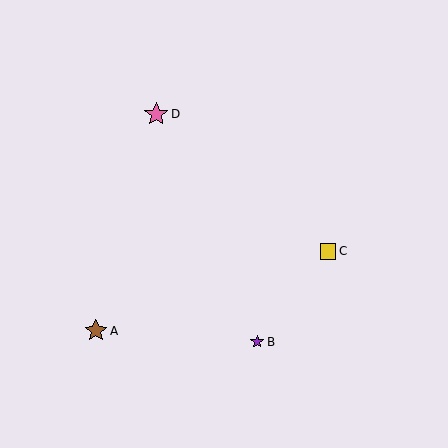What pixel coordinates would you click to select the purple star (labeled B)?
Click at (257, 342) to select the purple star B.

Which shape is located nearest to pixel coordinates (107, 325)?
The brown star (labeled A) at (96, 331) is nearest to that location.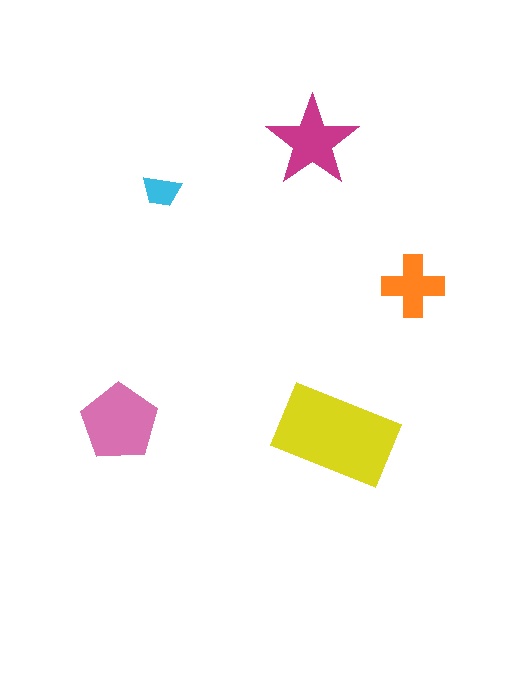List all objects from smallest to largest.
The cyan trapezoid, the orange cross, the magenta star, the pink pentagon, the yellow rectangle.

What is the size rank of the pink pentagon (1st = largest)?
2nd.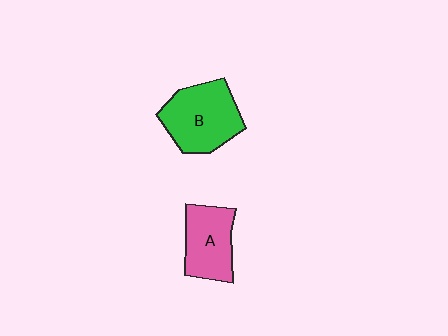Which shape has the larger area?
Shape B (green).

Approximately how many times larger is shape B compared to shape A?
Approximately 1.3 times.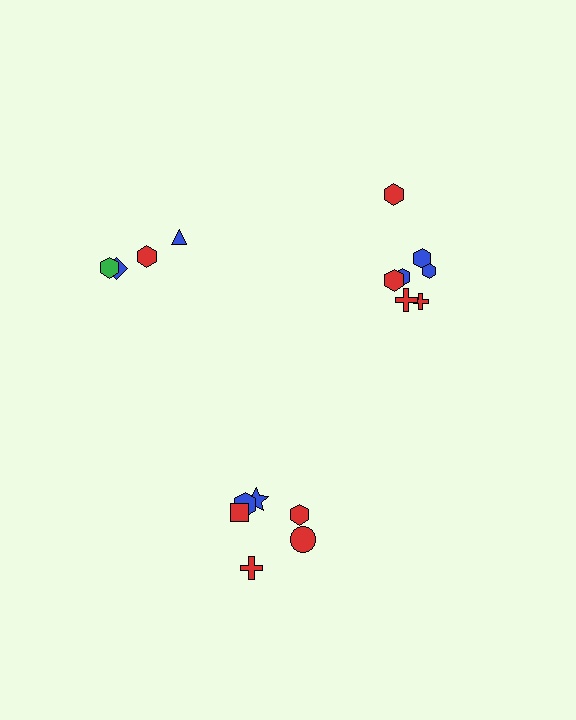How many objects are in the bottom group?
There are 6 objects.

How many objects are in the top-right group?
There are 7 objects.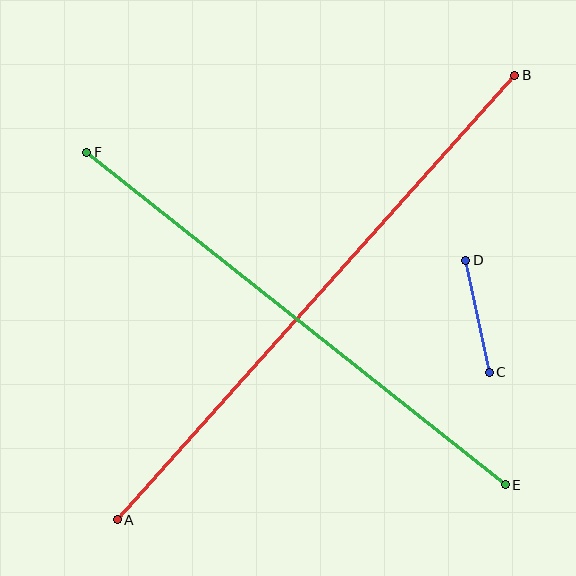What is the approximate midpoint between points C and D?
The midpoint is at approximately (477, 316) pixels.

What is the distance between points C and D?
The distance is approximately 114 pixels.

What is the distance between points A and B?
The distance is approximately 596 pixels.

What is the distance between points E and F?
The distance is approximately 534 pixels.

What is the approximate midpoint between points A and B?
The midpoint is at approximately (316, 298) pixels.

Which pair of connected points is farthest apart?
Points A and B are farthest apart.